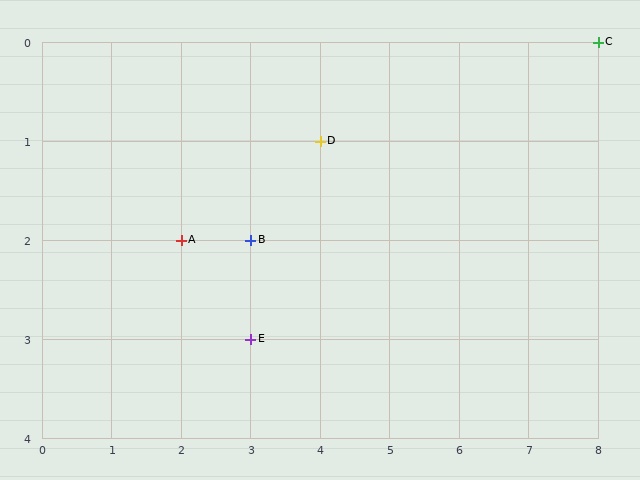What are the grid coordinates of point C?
Point C is at grid coordinates (8, 0).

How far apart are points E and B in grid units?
Points E and B are 1 row apart.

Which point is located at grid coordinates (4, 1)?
Point D is at (4, 1).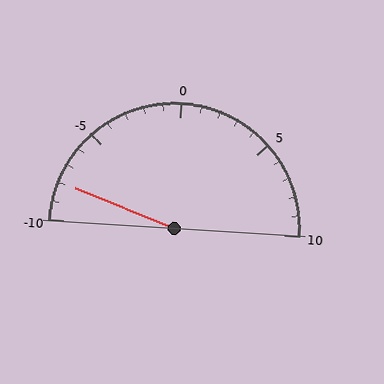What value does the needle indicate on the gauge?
The needle indicates approximately -8.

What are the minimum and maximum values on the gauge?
The gauge ranges from -10 to 10.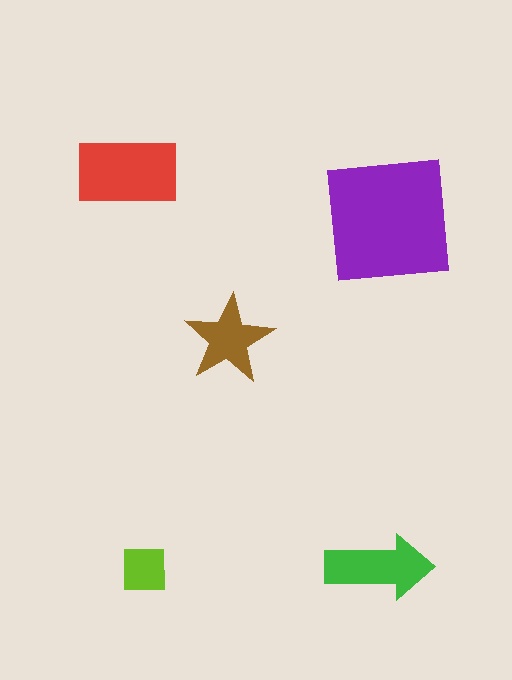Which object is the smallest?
The lime square.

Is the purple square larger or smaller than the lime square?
Larger.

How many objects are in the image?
There are 5 objects in the image.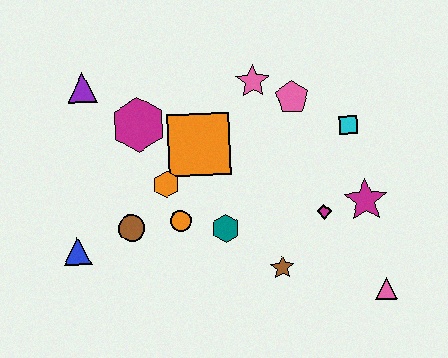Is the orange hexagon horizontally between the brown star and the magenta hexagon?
Yes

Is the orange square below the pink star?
Yes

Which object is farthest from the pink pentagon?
The blue triangle is farthest from the pink pentagon.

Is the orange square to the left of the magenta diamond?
Yes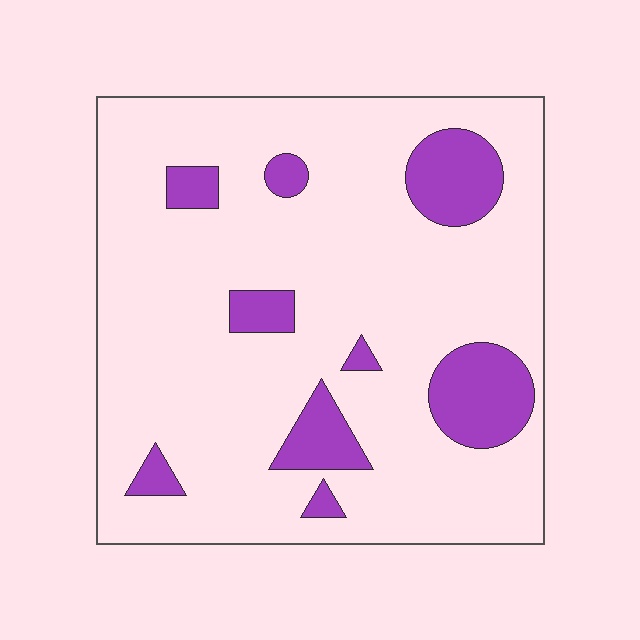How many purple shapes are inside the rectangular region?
9.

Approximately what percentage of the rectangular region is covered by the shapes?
Approximately 15%.